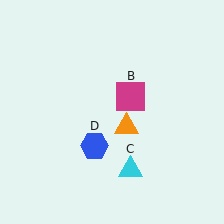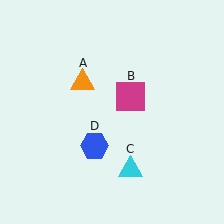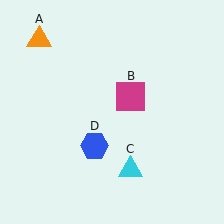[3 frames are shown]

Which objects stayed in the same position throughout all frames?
Magenta square (object B) and cyan triangle (object C) and blue hexagon (object D) remained stationary.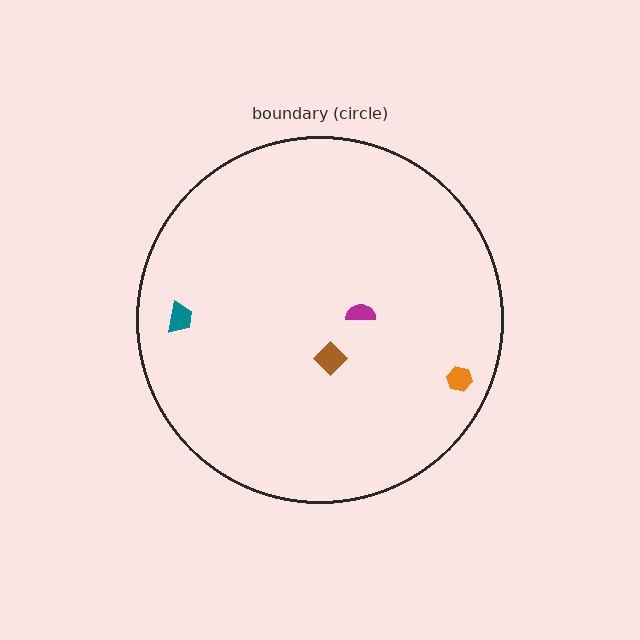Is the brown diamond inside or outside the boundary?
Inside.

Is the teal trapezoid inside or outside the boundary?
Inside.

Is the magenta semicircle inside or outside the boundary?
Inside.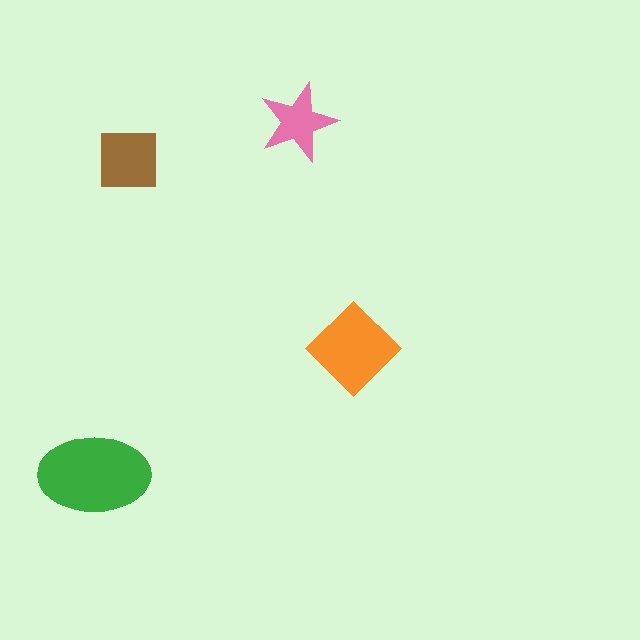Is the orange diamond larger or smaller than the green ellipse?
Smaller.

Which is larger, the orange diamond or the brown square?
The orange diamond.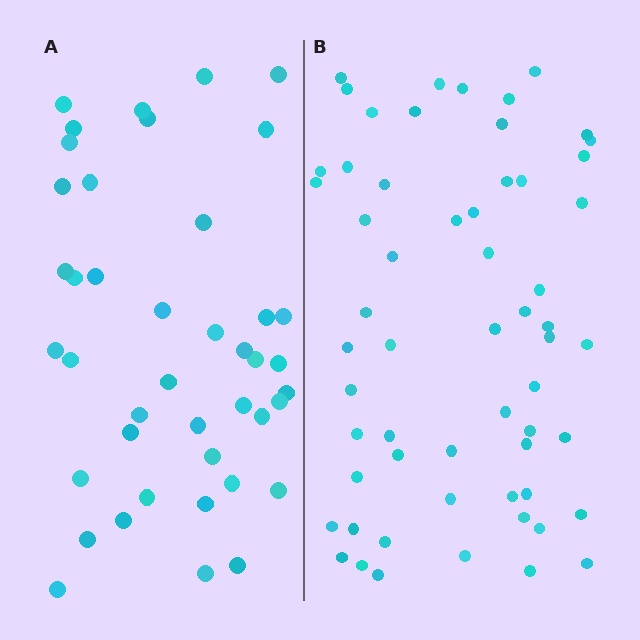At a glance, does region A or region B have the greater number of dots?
Region B (the right region) has more dots.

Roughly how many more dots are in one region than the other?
Region B has approximately 15 more dots than region A.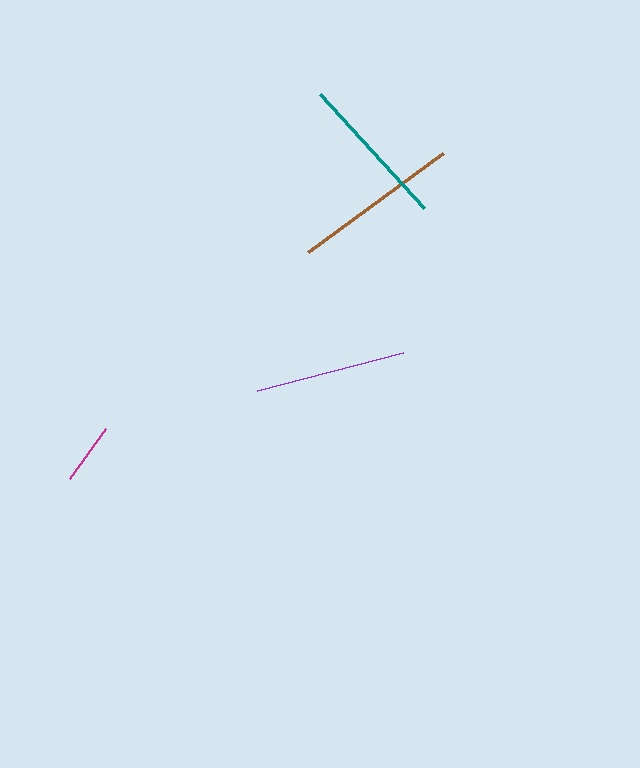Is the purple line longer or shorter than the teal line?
The teal line is longer than the purple line.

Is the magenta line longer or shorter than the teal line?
The teal line is longer than the magenta line.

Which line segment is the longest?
The brown line is the longest at approximately 168 pixels.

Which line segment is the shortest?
The magenta line is the shortest at approximately 62 pixels.